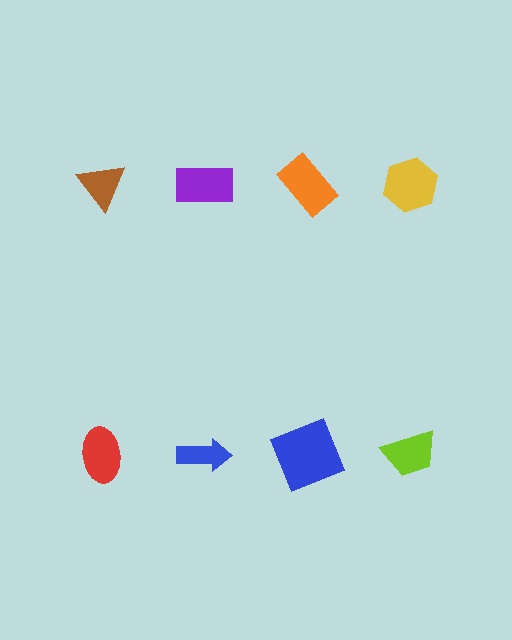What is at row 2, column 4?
A lime trapezoid.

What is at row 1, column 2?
A purple rectangle.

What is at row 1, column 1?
A brown triangle.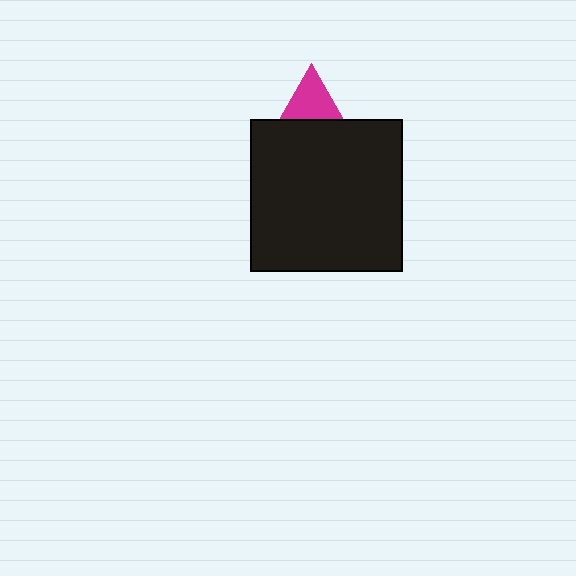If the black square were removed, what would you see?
You would see the complete magenta triangle.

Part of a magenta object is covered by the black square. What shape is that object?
It is a triangle.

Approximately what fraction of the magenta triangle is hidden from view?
Roughly 55% of the magenta triangle is hidden behind the black square.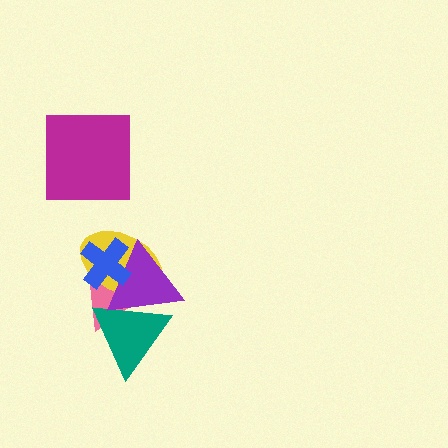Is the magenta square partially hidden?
No, no other shape covers it.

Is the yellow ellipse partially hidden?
Yes, it is partially covered by another shape.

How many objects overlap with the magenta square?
0 objects overlap with the magenta square.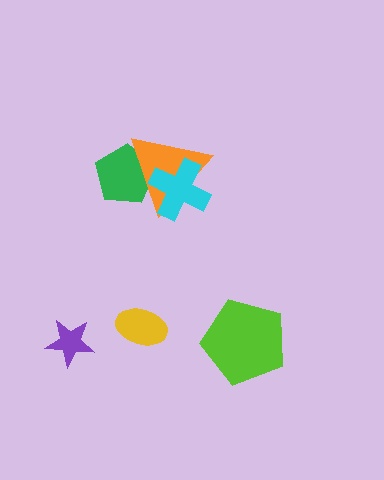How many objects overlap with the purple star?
0 objects overlap with the purple star.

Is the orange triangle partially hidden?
Yes, it is partially covered by another shape.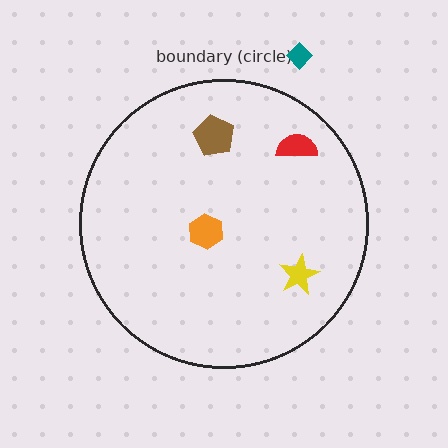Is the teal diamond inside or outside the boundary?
Outside.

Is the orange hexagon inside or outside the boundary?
Inside.